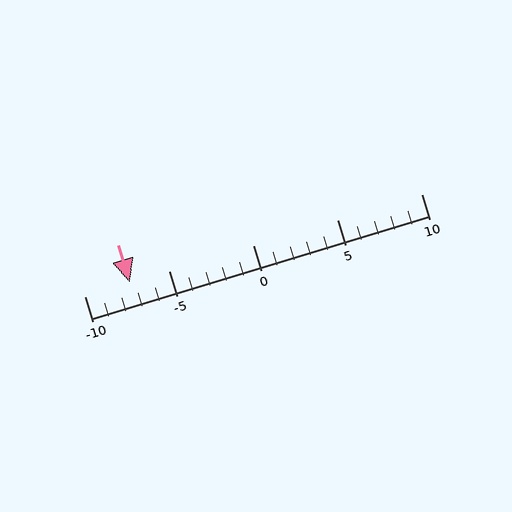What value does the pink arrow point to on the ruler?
The pink arrow points to approximately -7.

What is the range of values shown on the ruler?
The ruler shows values from -10 to 10.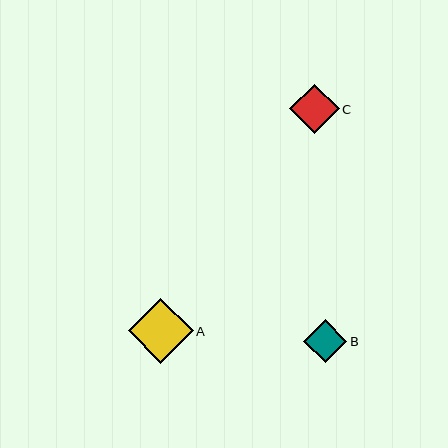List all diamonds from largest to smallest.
From largest to smallest: A, C, B.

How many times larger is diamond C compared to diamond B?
Diamond C is approximately 1.1 times the size of diamond B.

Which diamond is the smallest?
Diamond B is the smallest with a size of approximately 43 pixels.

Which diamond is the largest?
Diamond A is the largest with a size of approximately 65 pixels.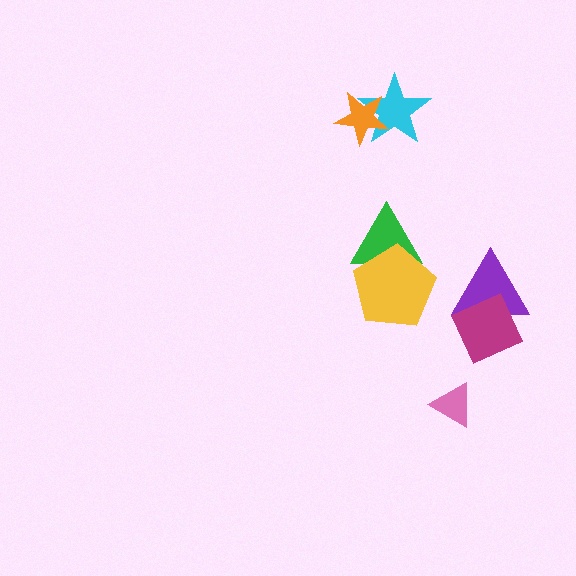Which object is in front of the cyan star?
The orange star is in front of the cyan star.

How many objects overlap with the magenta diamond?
1 object overlaps with the magenta diamond.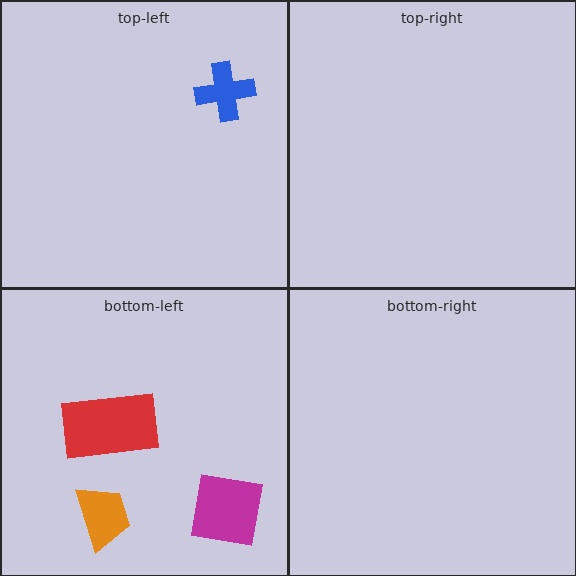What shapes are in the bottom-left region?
The orange trapezoid, the magenta square, the red rectangle.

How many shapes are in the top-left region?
1.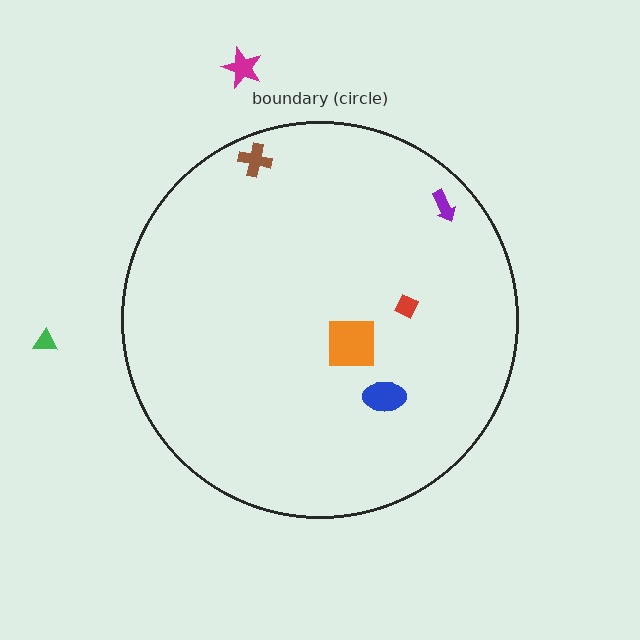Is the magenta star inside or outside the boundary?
Outside.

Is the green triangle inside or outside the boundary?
Outside.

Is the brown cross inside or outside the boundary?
Inside.